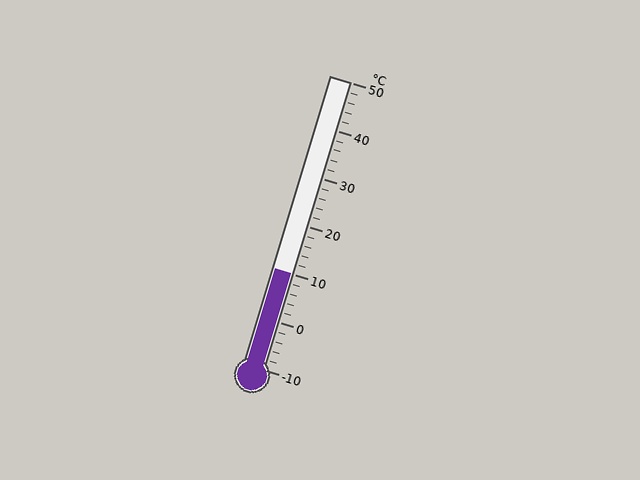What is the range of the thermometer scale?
The thermometer scale ranges from -10°C to 50°C.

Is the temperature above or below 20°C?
The temperature is below 20°C.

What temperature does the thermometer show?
The thermometer shows approximately 10°C.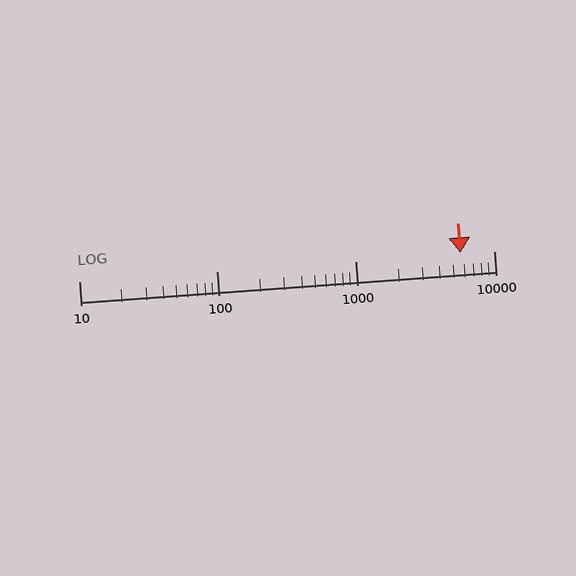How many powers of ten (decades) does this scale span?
The scale spans 3 decades, from 10 to 10000.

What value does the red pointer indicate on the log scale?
The pointer indicates approximately 5700.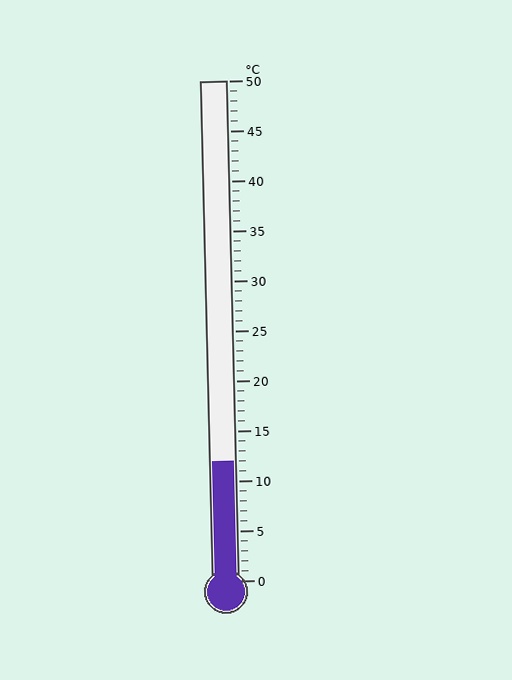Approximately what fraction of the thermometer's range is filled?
The thermometer is filled to approximately 25% of its range.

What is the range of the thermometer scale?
The thermometer scale ranges from 0°C to 50°C.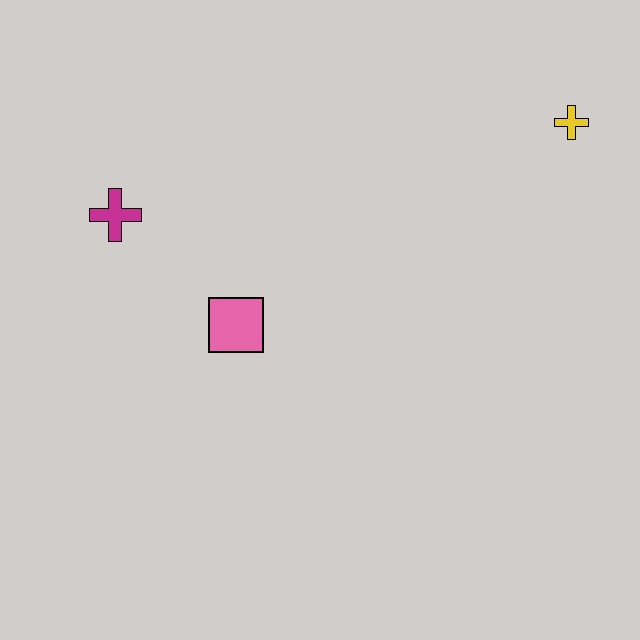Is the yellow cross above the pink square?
Yes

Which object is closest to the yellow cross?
The pink square is closest to the yellow cross.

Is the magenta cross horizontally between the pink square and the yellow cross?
No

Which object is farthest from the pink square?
The yellow cross is farthest from the pink square.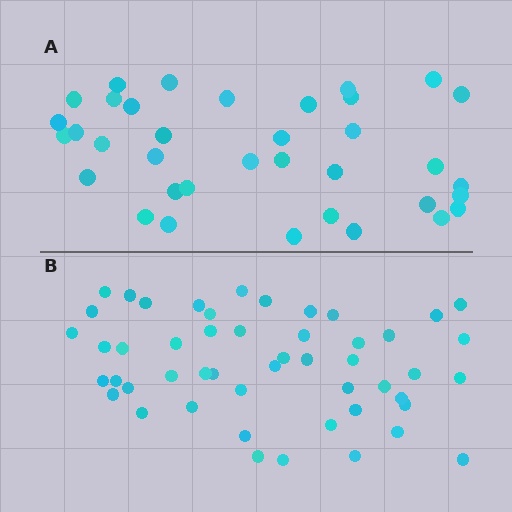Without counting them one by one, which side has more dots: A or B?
Region B (the bottom region) has more dots.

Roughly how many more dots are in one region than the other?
Region B has approximately 15 more dots than region A.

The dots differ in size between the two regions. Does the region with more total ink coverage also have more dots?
No. Region A has more total ink coverage because its dots are larger, but region B actually contains more individual dots. Total area can be misleading — the number of items is what matters here.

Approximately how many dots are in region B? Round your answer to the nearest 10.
About 50 dots.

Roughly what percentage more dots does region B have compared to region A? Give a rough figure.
About 40% more.